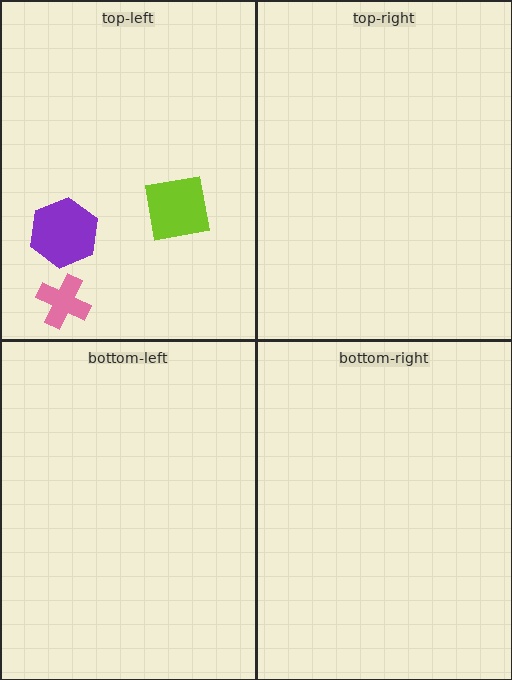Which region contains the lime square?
The top-left region.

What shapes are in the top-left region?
The lime square, the purple hexagon, the pink cross.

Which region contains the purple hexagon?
The top-left region.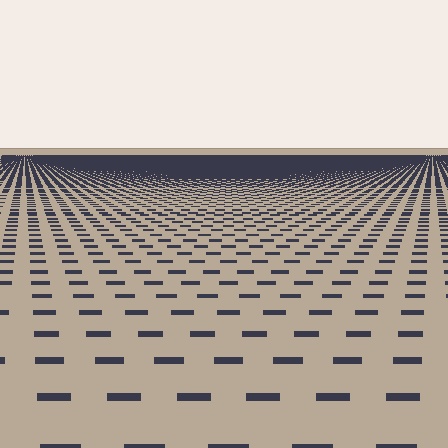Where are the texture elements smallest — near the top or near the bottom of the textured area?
Near the top.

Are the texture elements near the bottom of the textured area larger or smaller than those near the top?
Larger. Near the bottom, elements are closer to the viewer and appear at a bigger on-screen size.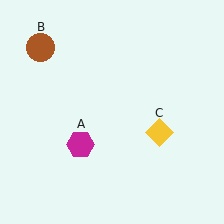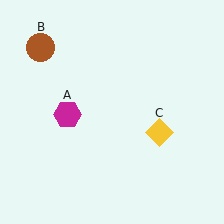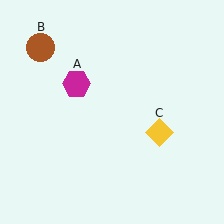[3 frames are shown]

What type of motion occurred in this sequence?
The magenta hexagon (object A) rotated clockwise around the center of the scene.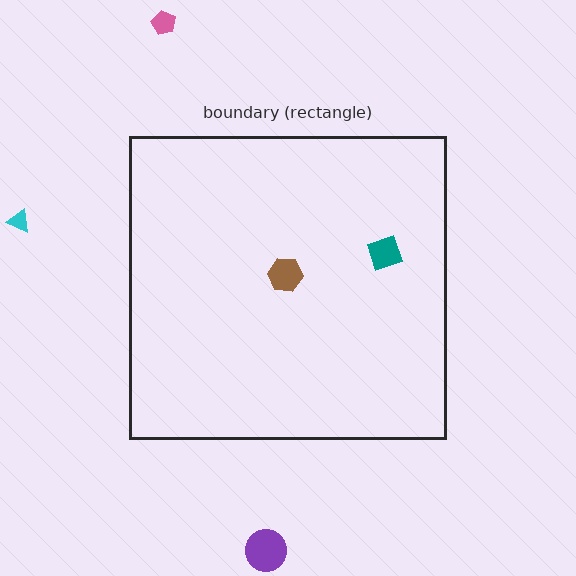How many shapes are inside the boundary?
2 inside, 3 outside.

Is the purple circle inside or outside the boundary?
Outside.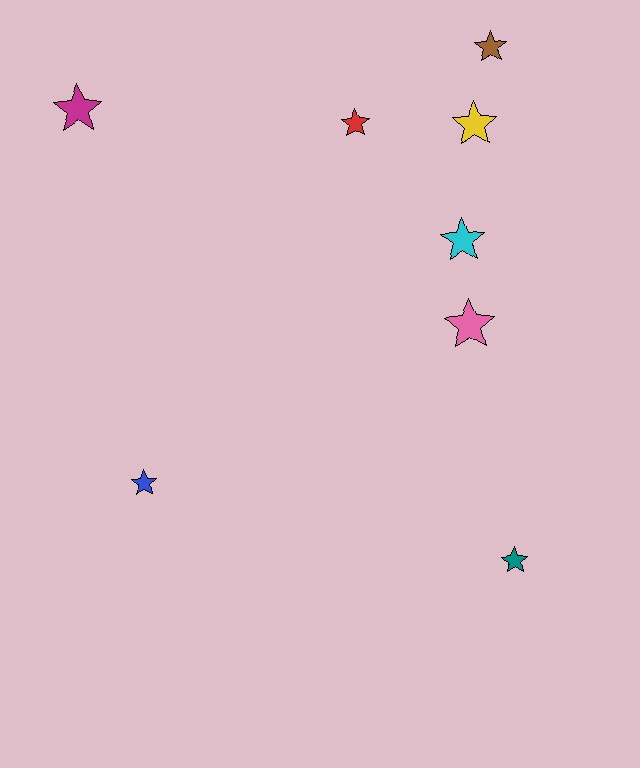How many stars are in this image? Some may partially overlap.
There are 8 stars.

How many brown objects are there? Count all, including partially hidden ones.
There is 1 brown object.